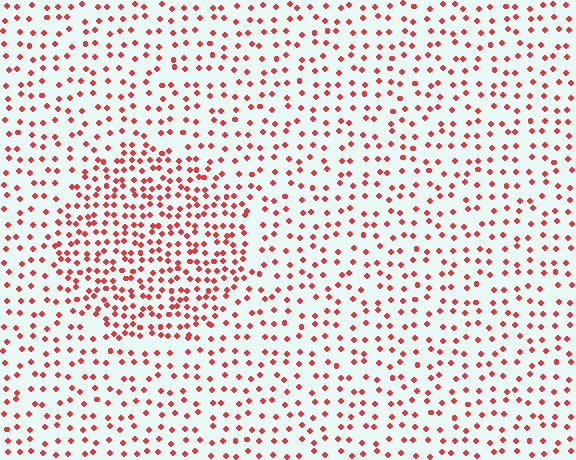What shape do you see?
I see a circle.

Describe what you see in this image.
The image contains small red elements arranged at two different densities. A circle-shaped region is visible where the elements are more densely packed than the surrounding area.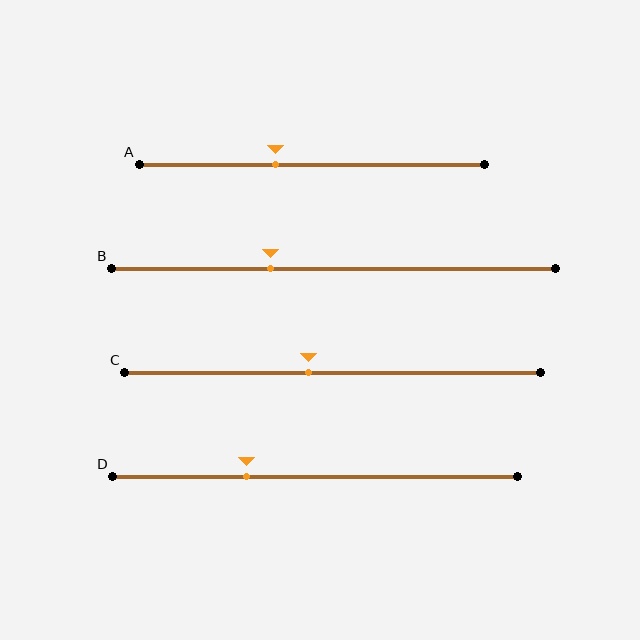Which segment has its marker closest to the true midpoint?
Segment C has its marker closest to the true midpoint.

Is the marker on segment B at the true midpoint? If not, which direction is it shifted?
No, the marker on segment B is shifted to the left by about 14% of the segment length.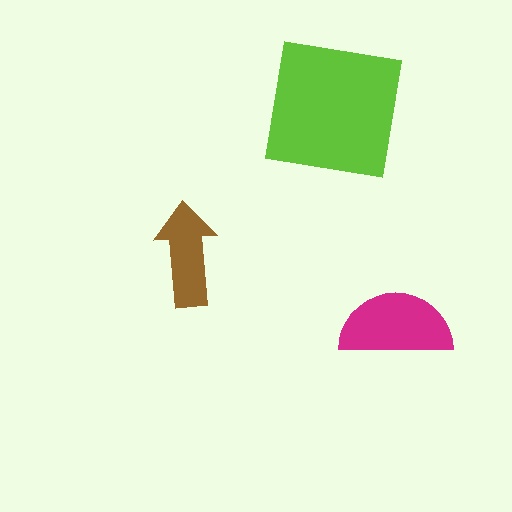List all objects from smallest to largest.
The brown arrow, the magenta semicircle, the lime square.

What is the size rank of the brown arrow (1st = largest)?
3rd.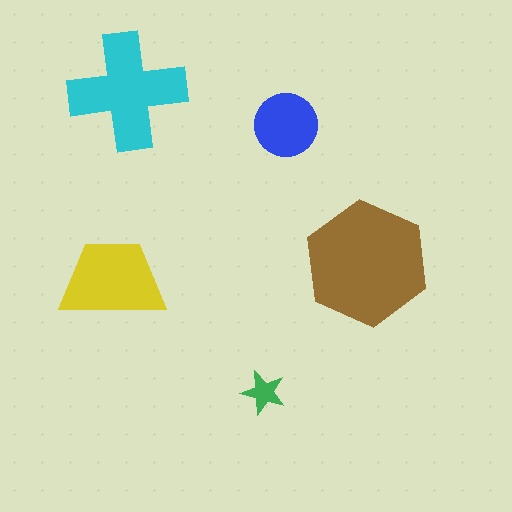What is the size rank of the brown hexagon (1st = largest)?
1st.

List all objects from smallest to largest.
The green star, the blue circle, the yellow trapezoid, the cyan cross, the brown hexagon.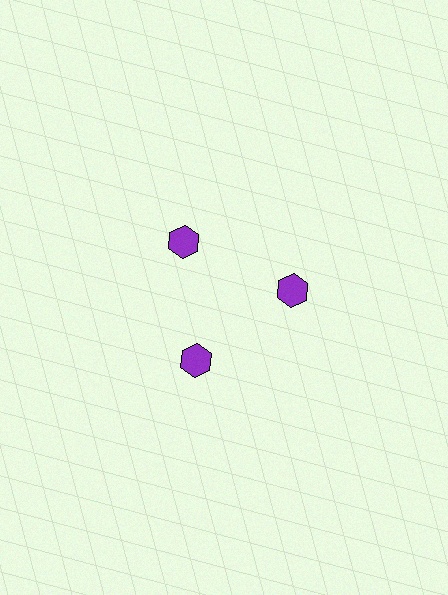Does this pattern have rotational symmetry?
Yes, this pattern has 3-fold rotational symmetry. It looks the same after rotating 120 degrees around the center.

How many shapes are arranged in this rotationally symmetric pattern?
There are 3 shapes, arranged in 3 groups of 1.